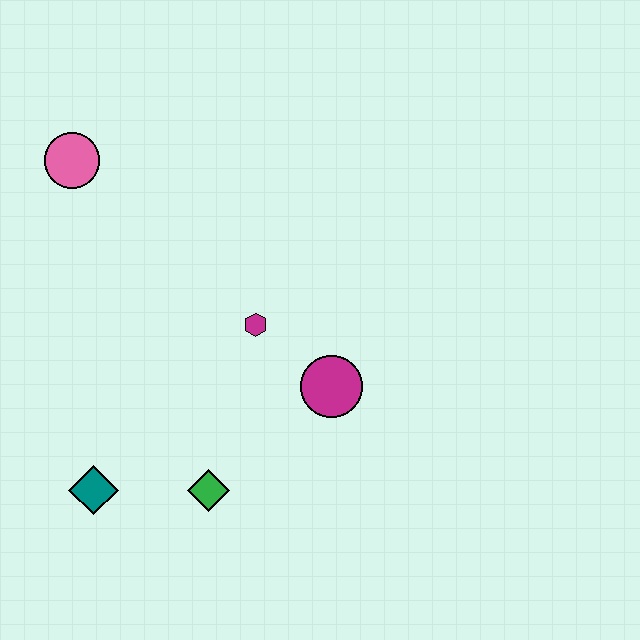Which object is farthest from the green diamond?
The pink circle is farthest from the green diamond.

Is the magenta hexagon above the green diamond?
Yes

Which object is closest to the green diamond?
The teal diamond is closest to the green diamond.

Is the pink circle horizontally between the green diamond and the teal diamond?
No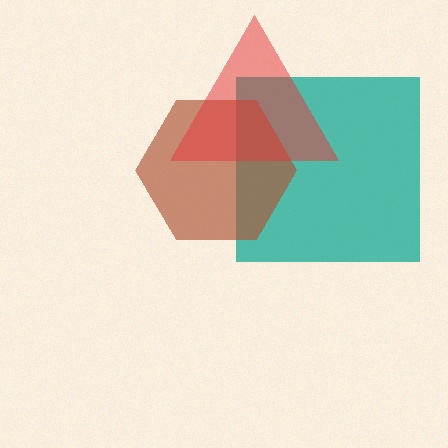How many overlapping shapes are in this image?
There are 3 overlapping shapes in the image.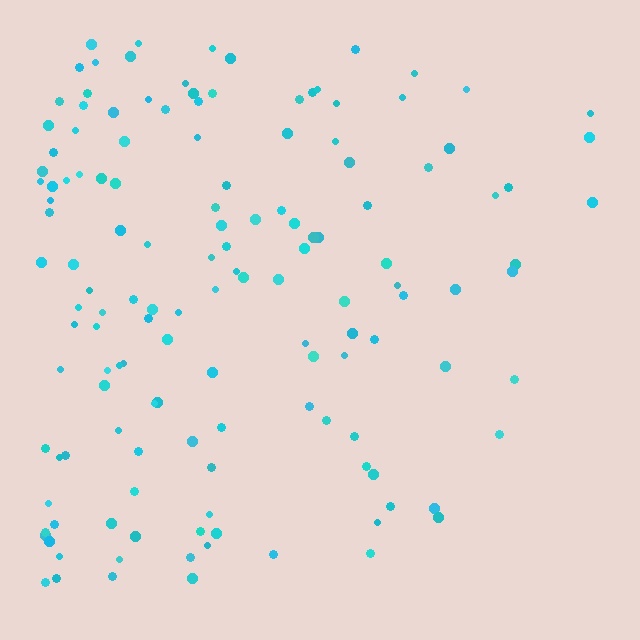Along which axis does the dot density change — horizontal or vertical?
Horizontal.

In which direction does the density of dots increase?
From right to left, with the left side densest.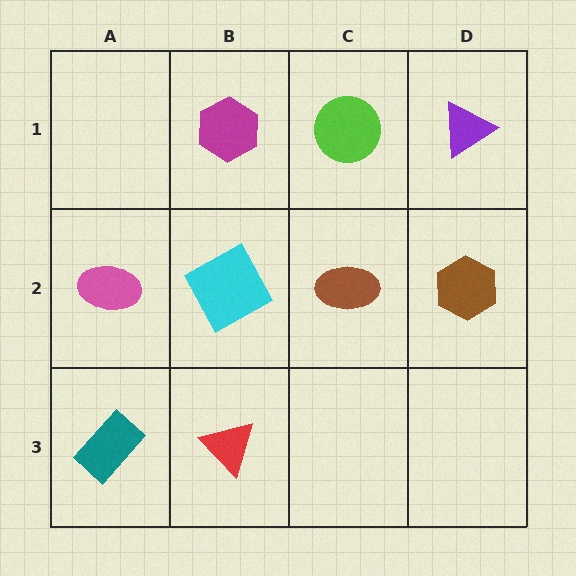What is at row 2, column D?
A brown hexagon.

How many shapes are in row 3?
2 shapes.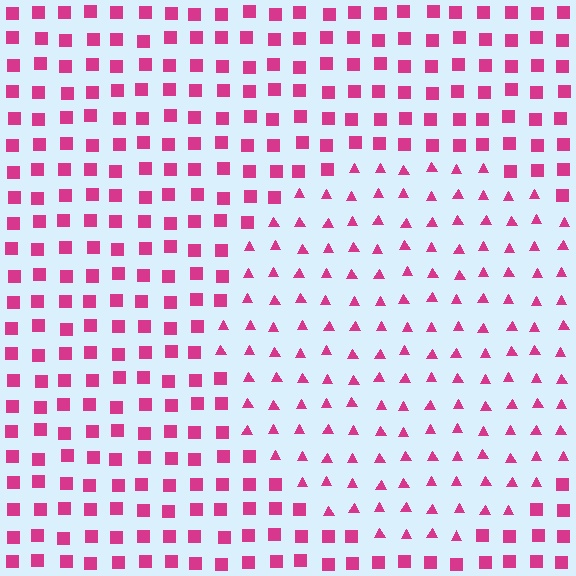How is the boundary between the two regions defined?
The boundary is defined by a change in element shape: triangles inside vs. squares outside. All elements share the same color and spacing.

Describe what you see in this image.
The image is filled with small magenta elements arranged in a uniform grid. A circle-shaped region contains triangles, while the surrounding area contains squares. The boundary is defined purely by the change in element shape.